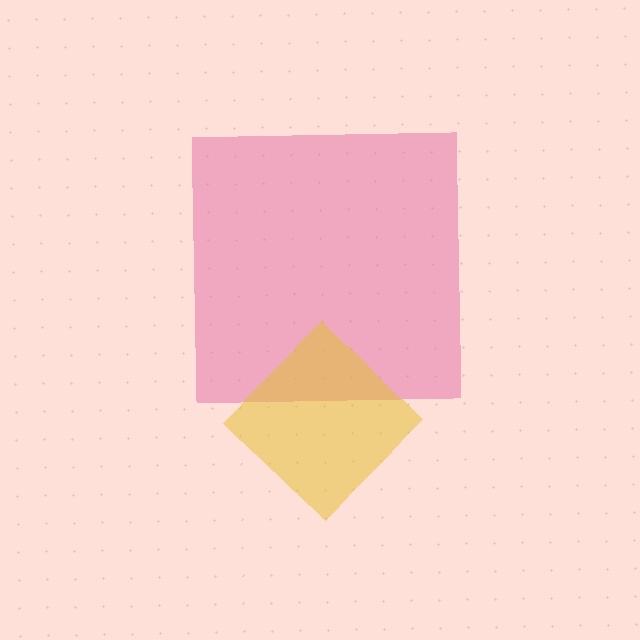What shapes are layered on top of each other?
The layered shapes are: a pink square, a yellow diamond.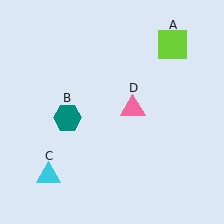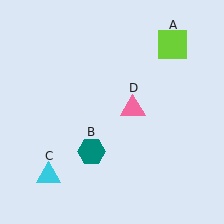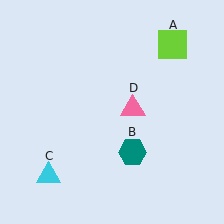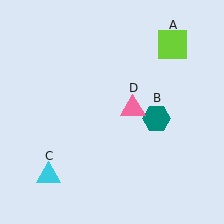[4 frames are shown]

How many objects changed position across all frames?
1 object changed position: teal hexagon (object B).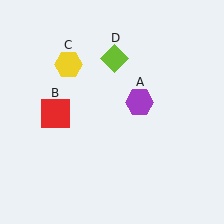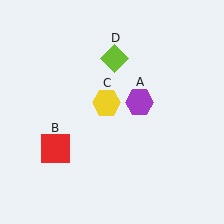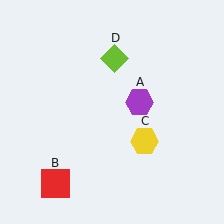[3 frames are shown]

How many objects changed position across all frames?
2 objects changed position: red square (object B), yellow hexagon (object C).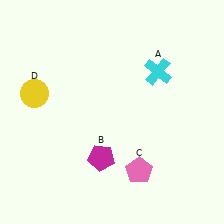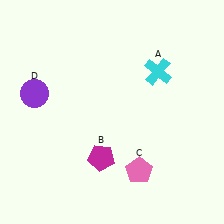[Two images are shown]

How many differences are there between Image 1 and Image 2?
There is 1 difference between the two images.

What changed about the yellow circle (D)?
In Image 1, D is yellow. In Image 2, it changed to purple.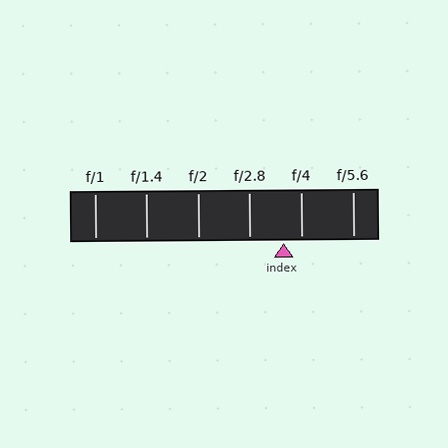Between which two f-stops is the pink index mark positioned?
The index mark is between f/2.8 and f/4.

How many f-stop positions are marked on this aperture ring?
There are 6 f-stop positions marked.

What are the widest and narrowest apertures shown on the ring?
The widest aperture shown is f/1 and the narrowest is f/5.6.